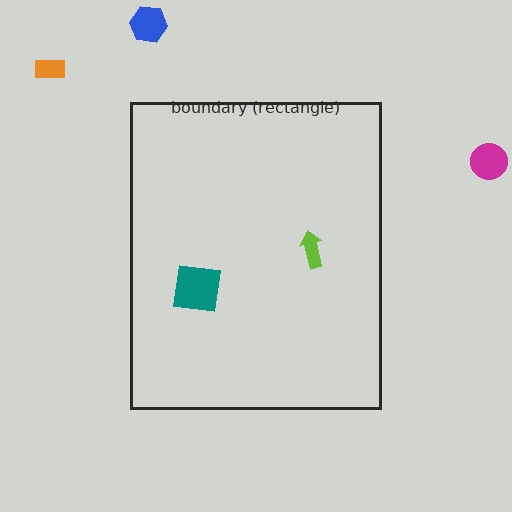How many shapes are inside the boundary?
2 inside, 3 outside.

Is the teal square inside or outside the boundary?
Inside.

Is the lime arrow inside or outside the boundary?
Inside.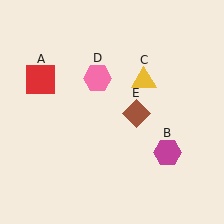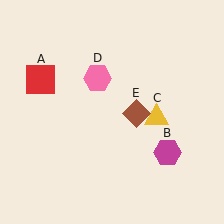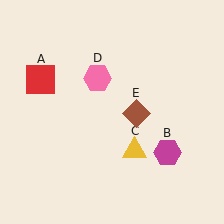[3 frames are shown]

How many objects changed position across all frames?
1 object changed position: yellow triangle (object C).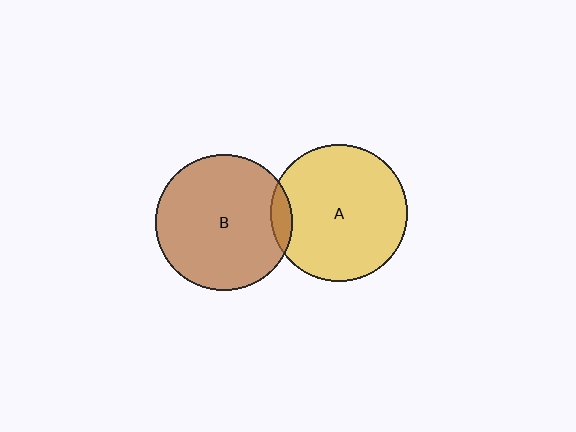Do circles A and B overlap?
Yes.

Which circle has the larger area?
Circle A (yellow).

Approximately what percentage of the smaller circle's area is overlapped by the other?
Approximately 5%.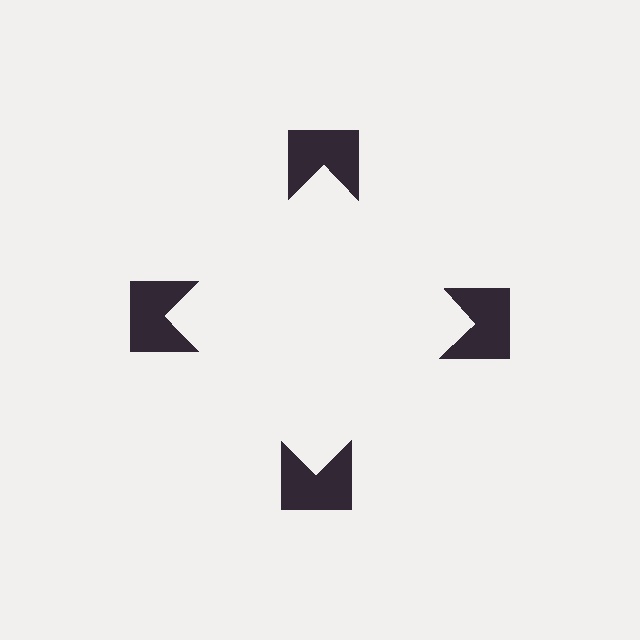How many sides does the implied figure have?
4 sides.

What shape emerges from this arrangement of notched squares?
An illusory square — its edges are inferred from the aligned wedge cuts in the notched squares, not physically drawn.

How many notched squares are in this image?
There are 4 — one at each vertex of the illusory square.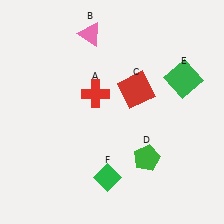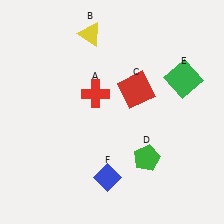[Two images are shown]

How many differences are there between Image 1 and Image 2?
There are 2 differences between the two images.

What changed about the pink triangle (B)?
In Image 1, B is pink. In Image 2, it changed to yellow.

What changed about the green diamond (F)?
In Image 1, F is green. In Image 2, it changed to blue.